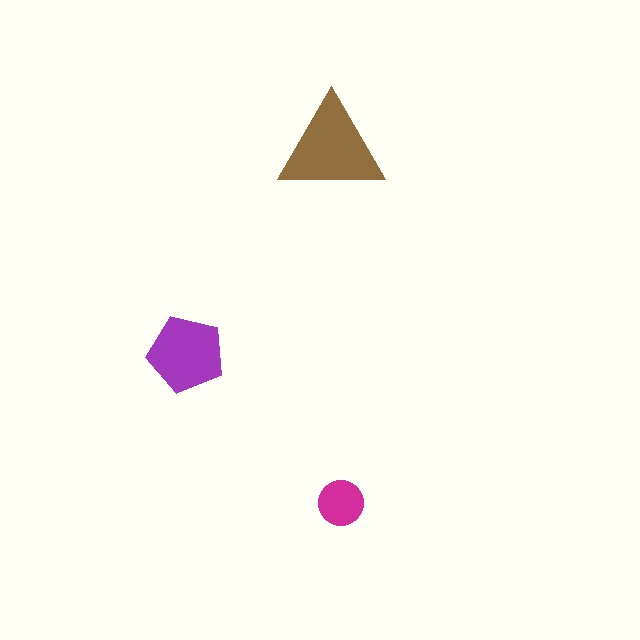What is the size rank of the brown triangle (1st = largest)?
1st.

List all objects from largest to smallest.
The brown triangle, the purple pentagon, the magenta circle.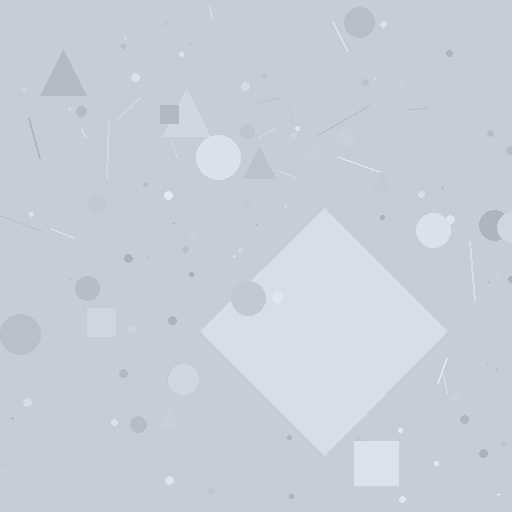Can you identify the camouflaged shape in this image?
The camouflaged shape is a diamond.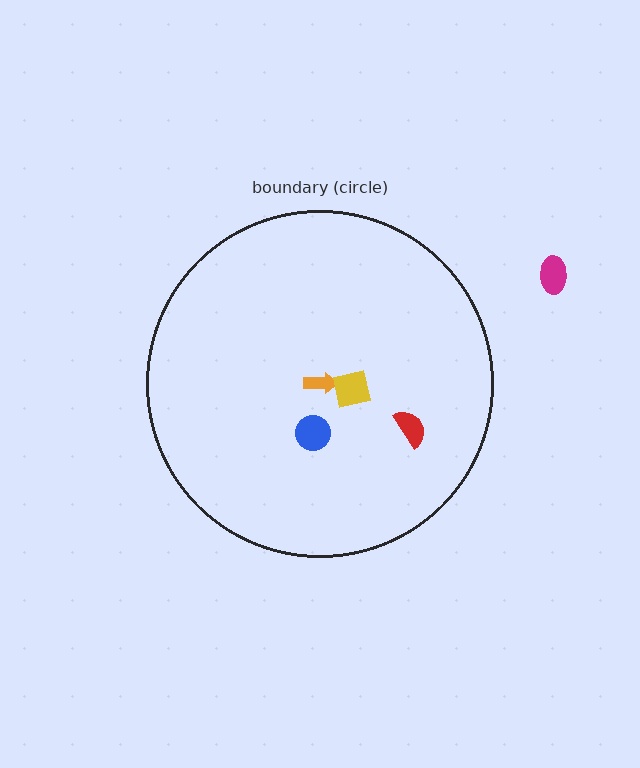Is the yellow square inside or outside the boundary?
Inside.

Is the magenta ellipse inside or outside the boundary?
Outside.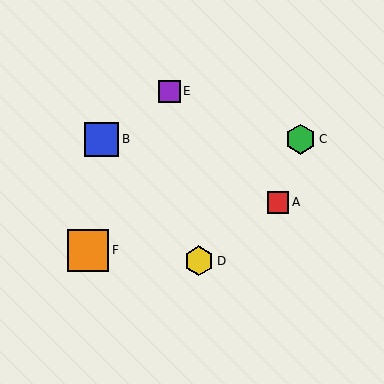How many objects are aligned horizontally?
2 objects (B, C) are aligned horizontally.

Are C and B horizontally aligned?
Yes, both are at y≈139.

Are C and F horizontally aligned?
No, C is at y≈139 and F is at y≈250.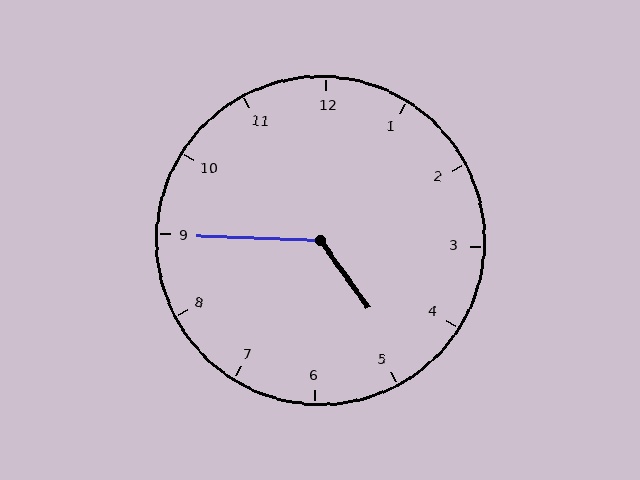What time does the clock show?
4:45.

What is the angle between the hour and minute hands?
Approximately 128 degrees.